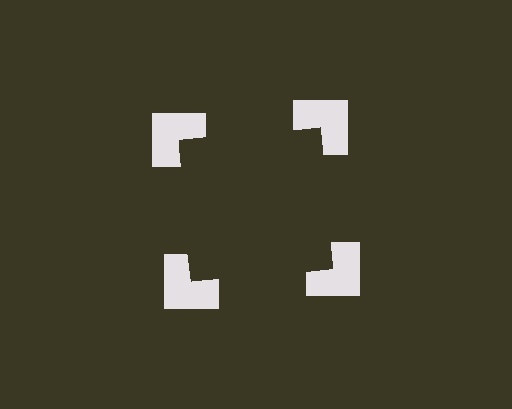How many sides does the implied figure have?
4 sides.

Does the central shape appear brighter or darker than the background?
It typically appears slightly darker than the background, even though no actual brightness change is drawn.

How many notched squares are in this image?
There are 4 — one at each vertex of the illusory square.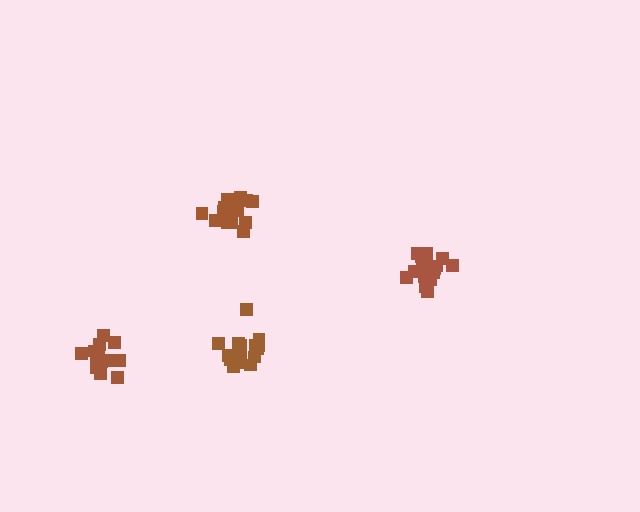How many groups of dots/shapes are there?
There are 4 groups.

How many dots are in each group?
Group 1: 18 dots, Group 2: 15 dots, Group 3: 17 dots, Group 4: 17 dots (67 total).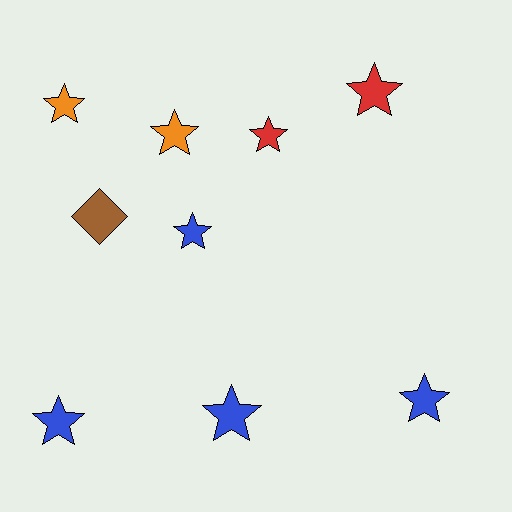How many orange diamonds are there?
There are no orange diamonds.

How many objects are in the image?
There are 9 objects.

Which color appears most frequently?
Blue, with 4 objects.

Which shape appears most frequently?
Star, with 8 objects.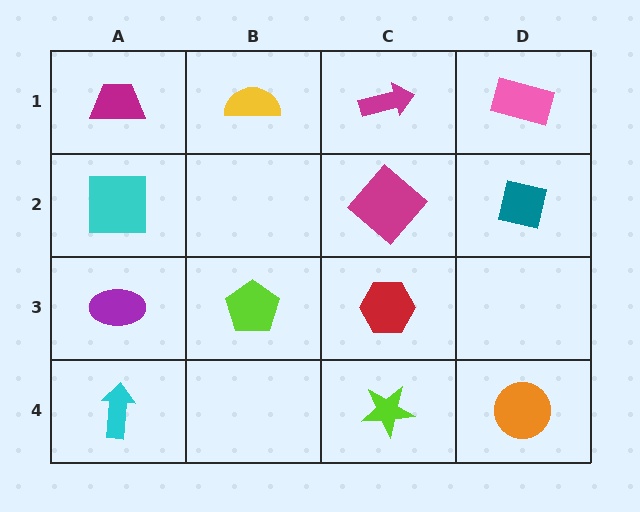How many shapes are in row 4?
3 shapes.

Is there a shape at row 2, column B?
No, that cell is empty.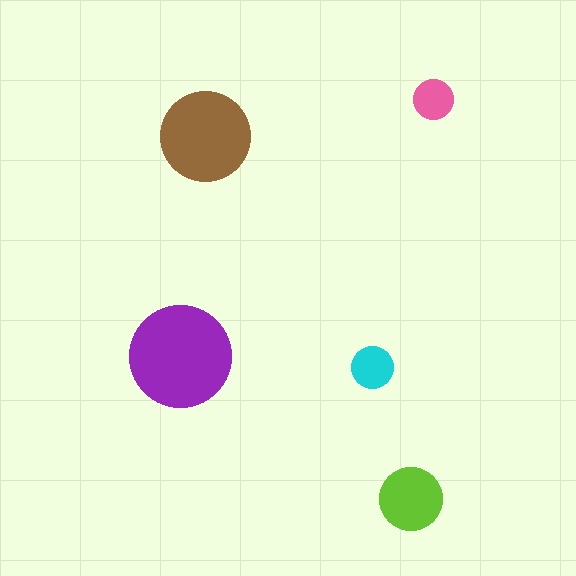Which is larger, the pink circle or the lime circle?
The lime one.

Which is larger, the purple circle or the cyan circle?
The purple one.